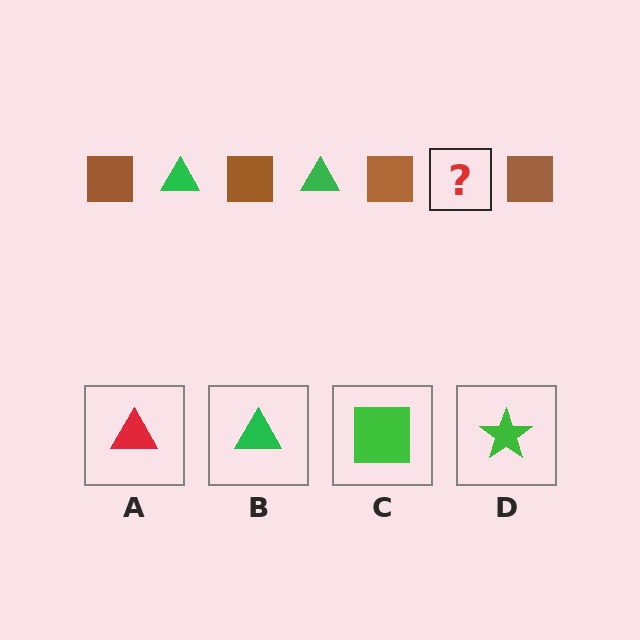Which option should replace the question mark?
Option B.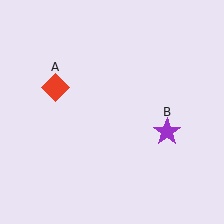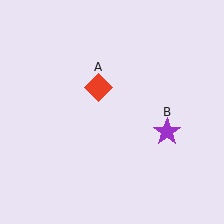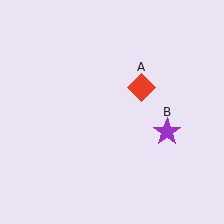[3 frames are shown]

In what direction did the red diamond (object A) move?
The red diamond (object A) moved right.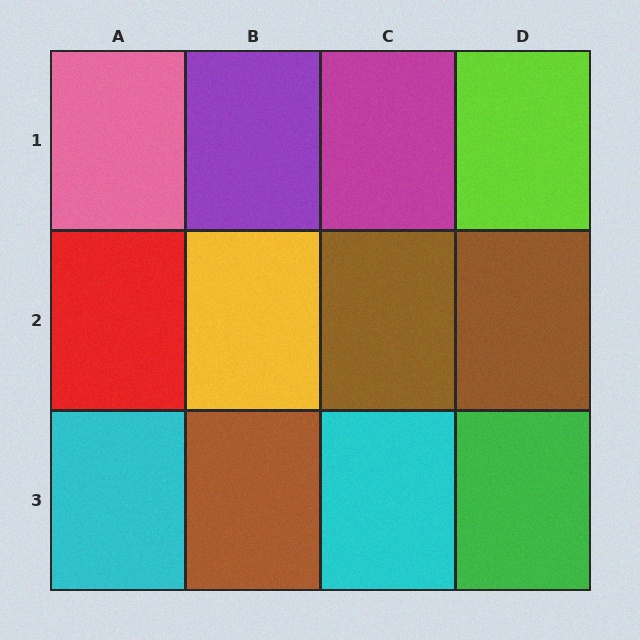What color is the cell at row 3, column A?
Cyan.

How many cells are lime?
1 cell is lime.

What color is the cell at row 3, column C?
Cyan.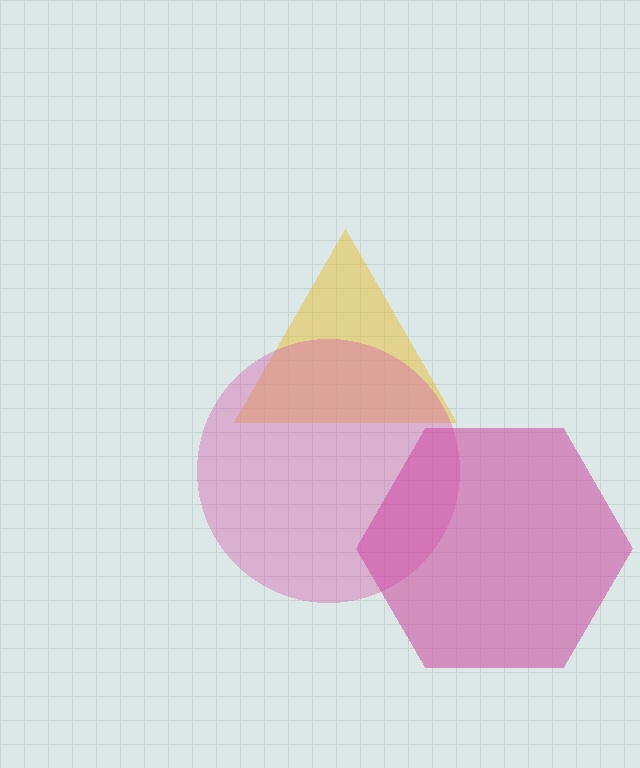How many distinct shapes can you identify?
There are 3 distinct shapes: a yellow triangle, a pink circle, a magenta hexagon.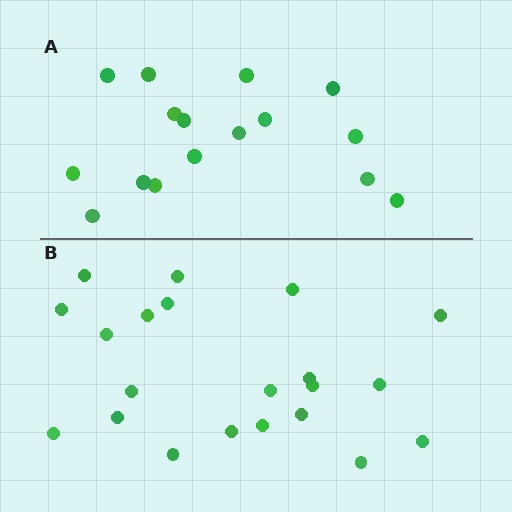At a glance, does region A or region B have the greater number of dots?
Region B (the bottom region) has more dots.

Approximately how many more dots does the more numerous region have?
Region B has about 5 more dots than region A.